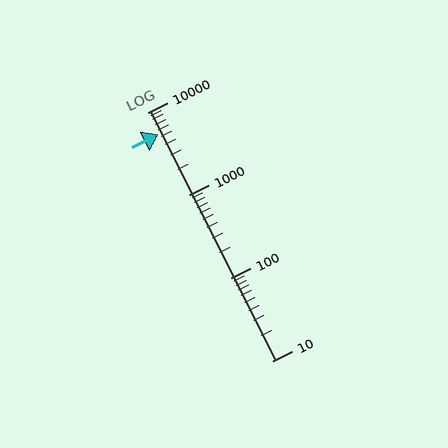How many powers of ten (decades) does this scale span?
The scale spans 3 decades, from 10 to 10000.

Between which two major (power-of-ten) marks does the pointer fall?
The pointer is between 1000 and 10000.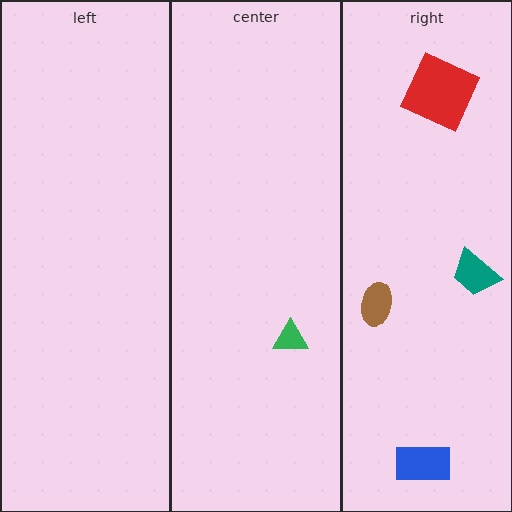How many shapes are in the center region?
1.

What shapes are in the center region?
The green triangle.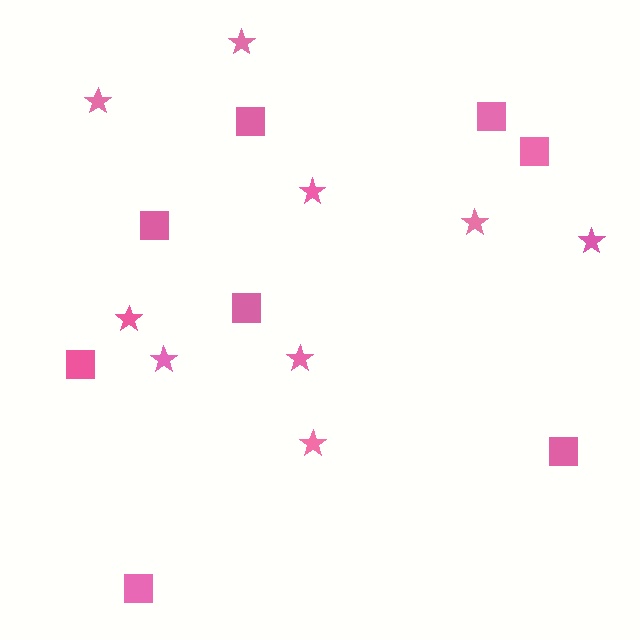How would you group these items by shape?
There are 2 groups: one group of stars (9) and one group of squares (8).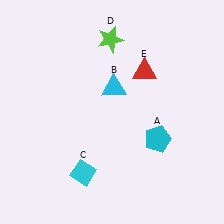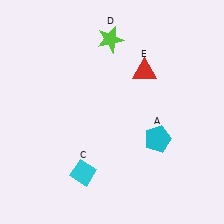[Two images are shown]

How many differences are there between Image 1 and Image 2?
There is 1 difference between the two images.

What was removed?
The cyan triangle (B) was removed in Image 2.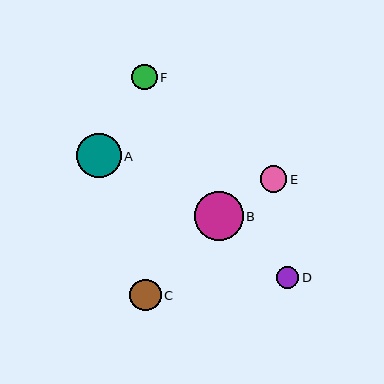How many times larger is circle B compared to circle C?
Circle B is approximately 1.6 times the size of circle C.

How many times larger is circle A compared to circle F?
Circle A is approximately 1.7 times the size of circle F.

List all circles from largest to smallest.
From largest to smallest: B, A, C, E, F, D.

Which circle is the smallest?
Circle D is the smallest with a size of approximately 23 pixels.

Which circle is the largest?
Circle B is the largest with a size of approximately 49 pixels.